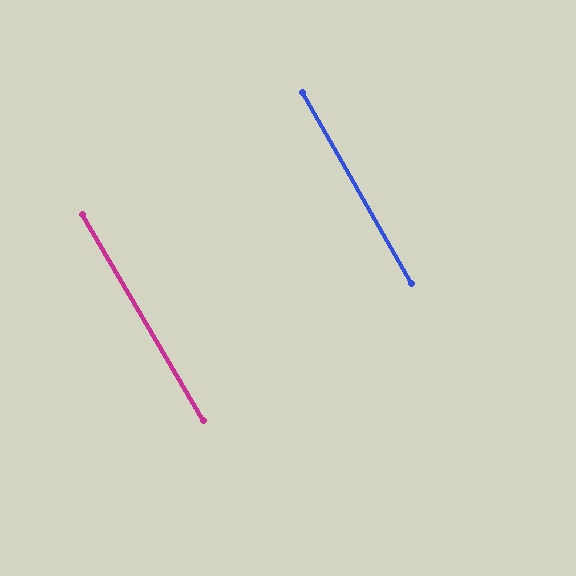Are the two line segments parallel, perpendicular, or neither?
Parallel — their directions differ by only 0.8°.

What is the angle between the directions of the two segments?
Approximately 1 degree.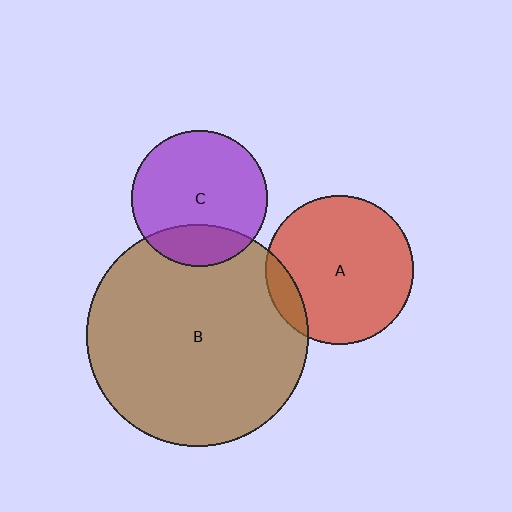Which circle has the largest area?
Circle B (brown).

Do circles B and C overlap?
Yes.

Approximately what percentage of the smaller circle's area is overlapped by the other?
Approximately 20%.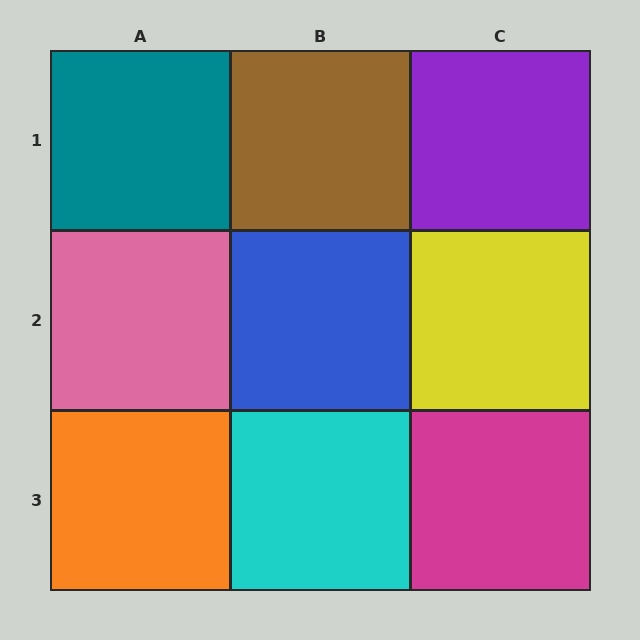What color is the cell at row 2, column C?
Yellow.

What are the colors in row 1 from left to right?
Teal, brown, purple.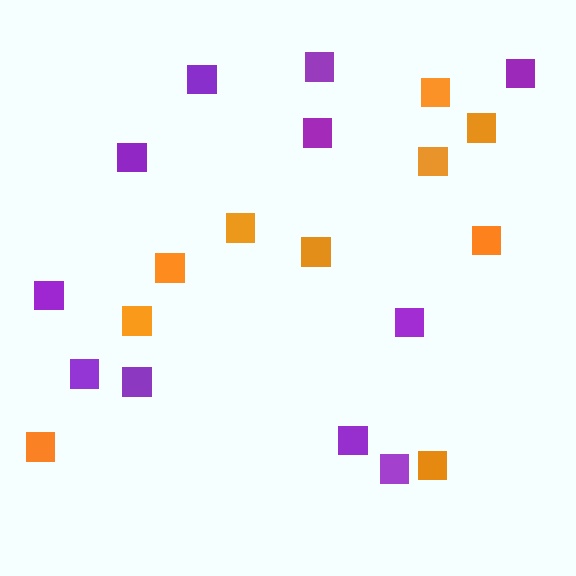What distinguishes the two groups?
There are 2 groups: one group of orange squares (10) and one group of purple squares (11).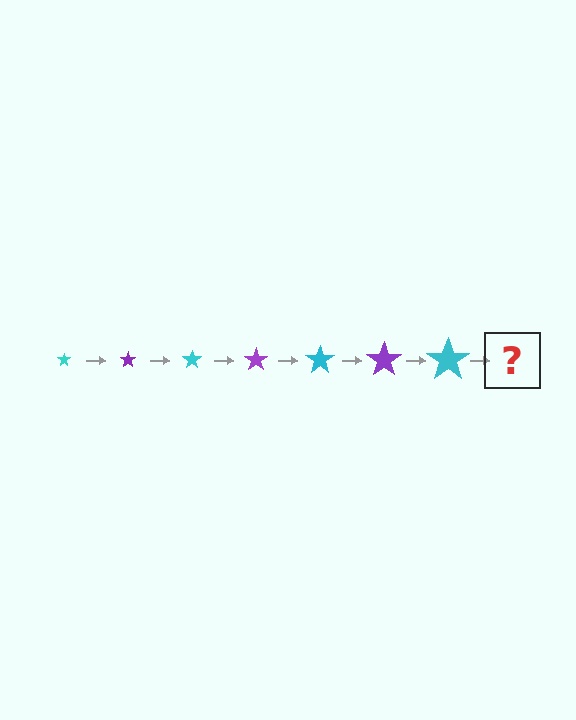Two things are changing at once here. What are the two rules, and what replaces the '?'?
The two rules are that the star grows larger each step and the color cycles through cyan and purple. The '?' should be a purple star, larger than the previous one.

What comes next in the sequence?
The next element should be a purple star, larger than the previous one.